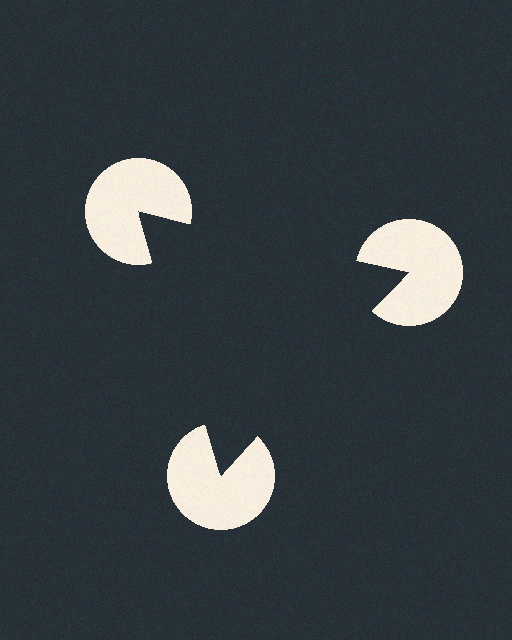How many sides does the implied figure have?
3 sides.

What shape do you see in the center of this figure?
An illusory triangle — its edges are inferred from the aligned wedge cuts in the pac-man discs, not physically drawn.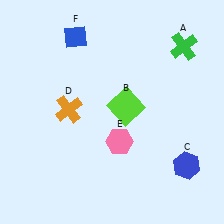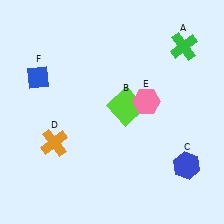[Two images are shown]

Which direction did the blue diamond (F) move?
The blue diamond (F) moved down.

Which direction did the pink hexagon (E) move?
The pink hexagon (E) moved up.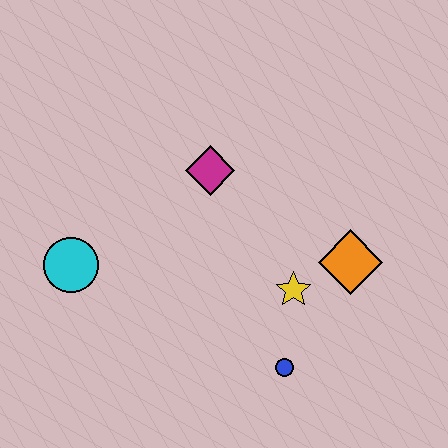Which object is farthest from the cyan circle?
The orange diamond is farthest from the cyan circle.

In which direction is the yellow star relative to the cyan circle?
The yellow star is to the right of the cyan circle.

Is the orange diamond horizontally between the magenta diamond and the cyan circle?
No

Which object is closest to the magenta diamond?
The yellow star is closest to the magenta diamond.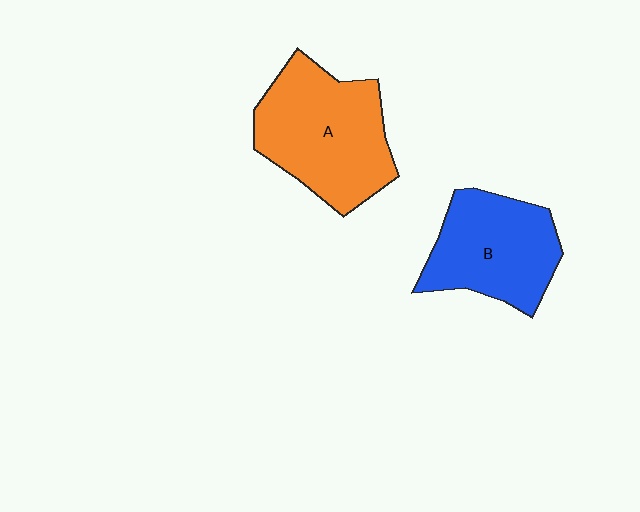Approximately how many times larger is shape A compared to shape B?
Approximately 1.2 times.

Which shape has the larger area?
Shape A (orange).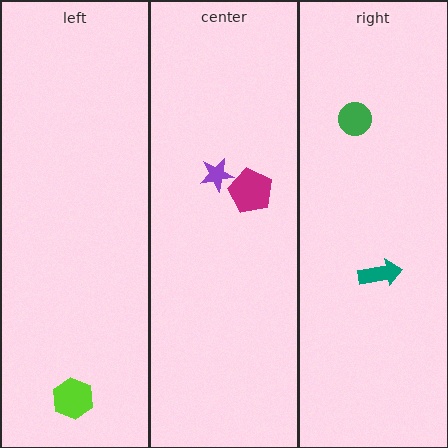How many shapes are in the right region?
2.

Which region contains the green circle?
The right region.